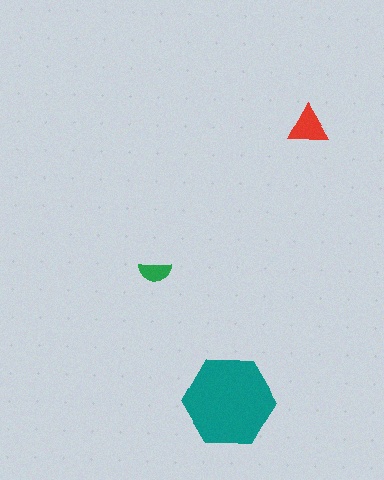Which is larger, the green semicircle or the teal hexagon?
The teal hexagon.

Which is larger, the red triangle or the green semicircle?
The red triangle.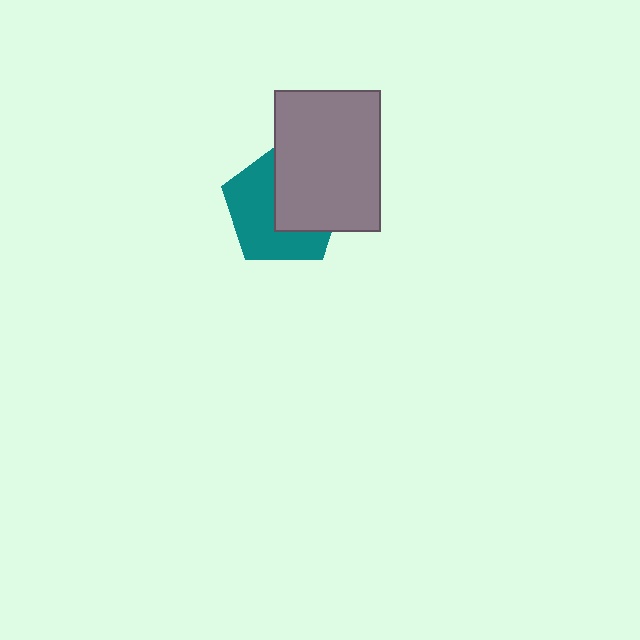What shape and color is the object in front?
The object in front is a gray rectangle.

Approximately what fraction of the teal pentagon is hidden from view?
Roughly 47% of the teal pentagon is hidden behind the gray rectangle.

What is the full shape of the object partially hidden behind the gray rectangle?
The partially hidden object is a teal pentagon.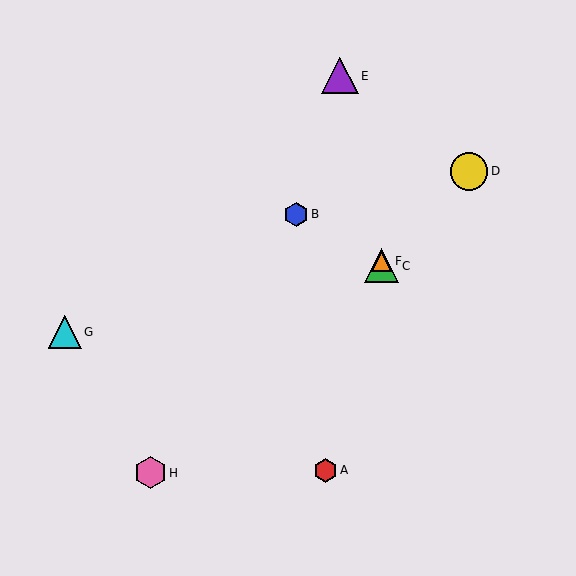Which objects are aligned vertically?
Objects C, F are aligned vertically.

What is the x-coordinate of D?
Object D is at x≈469.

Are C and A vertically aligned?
No, C is at x≈382 and A is at x≈325.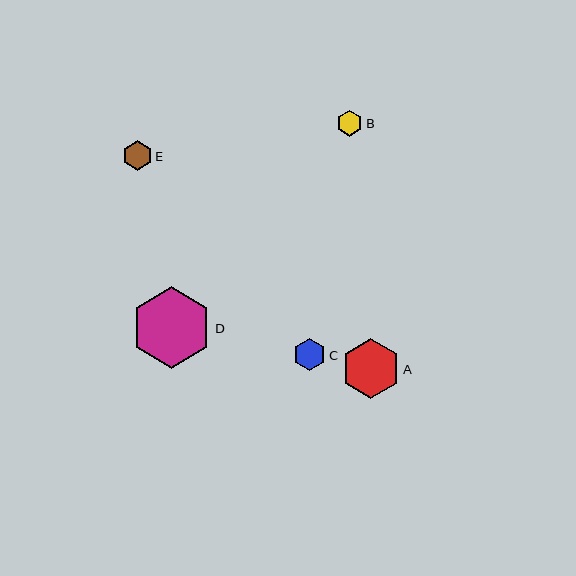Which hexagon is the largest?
Hexagon D is the largest with a size of approximately 81 pixels.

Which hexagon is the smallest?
Hexagon B is the smallest with a size of approximately 26 pixels.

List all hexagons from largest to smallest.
From largest to smallest: D, A, C, E, B.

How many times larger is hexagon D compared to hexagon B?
Hexagon D is approximately 3.1 times the size of hexagon B.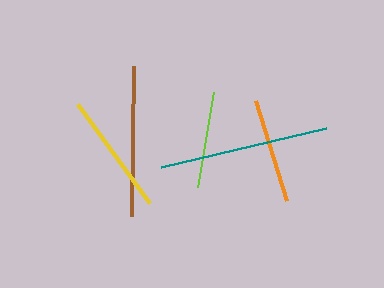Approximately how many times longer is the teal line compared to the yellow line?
The teal line is approximately 1.4 times the length of the yellow line.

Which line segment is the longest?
The teal line is the longest at approximately 170 pixels.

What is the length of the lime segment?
The lime segment is approximately 96 pixels long.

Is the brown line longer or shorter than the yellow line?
The brown line is longer than the yellow line.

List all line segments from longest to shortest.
From longest to shortest: teal, brown, yellow, orange, lime.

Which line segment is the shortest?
The lime line is the shortest at approximately 96 pixels.